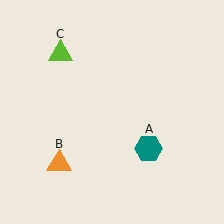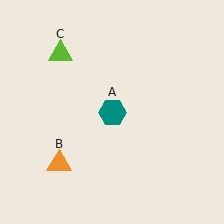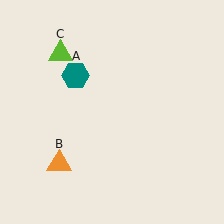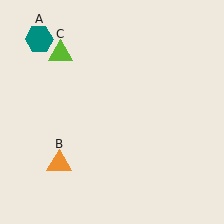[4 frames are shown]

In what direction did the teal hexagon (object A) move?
The teal hexagon (object A) moved up and to the left.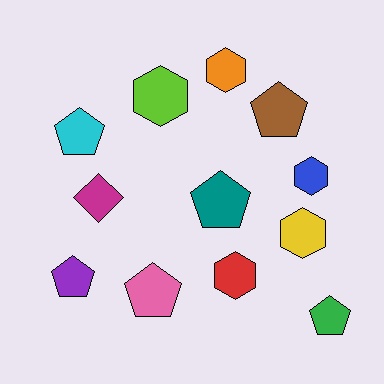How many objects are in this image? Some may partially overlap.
There are 12 objects.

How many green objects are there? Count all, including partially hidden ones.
There is 1 green object.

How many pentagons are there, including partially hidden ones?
There are 6 pentagons.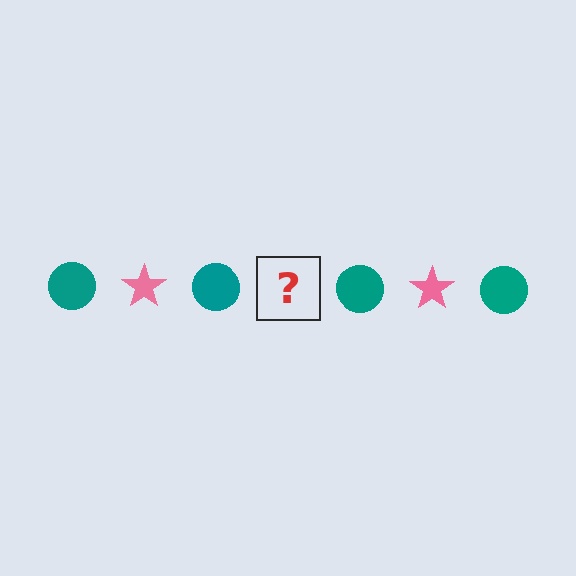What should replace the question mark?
The question mark should be replaced with a pink star.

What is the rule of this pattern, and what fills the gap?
The rule is that the pattern alternates between teal circle and pink star. The gap should be filled with a pink star.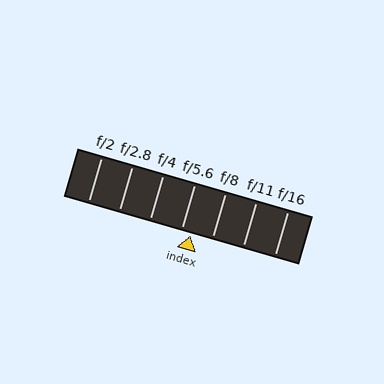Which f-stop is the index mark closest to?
The index mark is closest to f/5.6.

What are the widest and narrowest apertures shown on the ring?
The widest aperture shown is f/2 and the narrowest is f/16.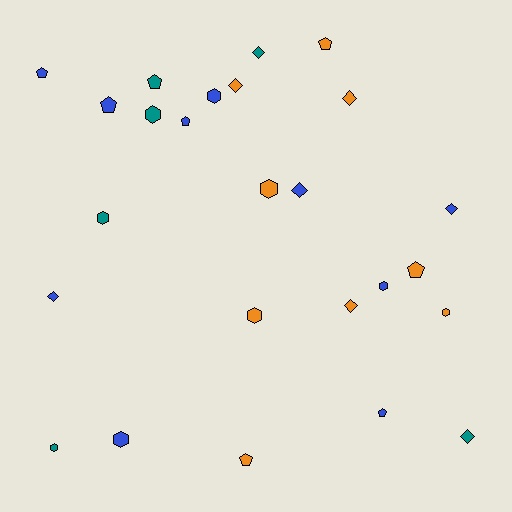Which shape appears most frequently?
Hexagon, with 9 objects.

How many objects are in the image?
There are 25 objects.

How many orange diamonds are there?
There are 3 orange diamonds.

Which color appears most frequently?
Blue, with 10 objects.